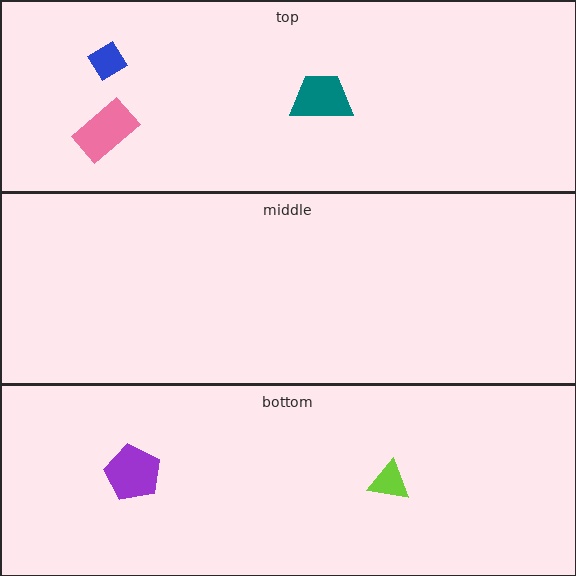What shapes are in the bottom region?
The purple pentagon, the lime triangle.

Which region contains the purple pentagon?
The bottom region.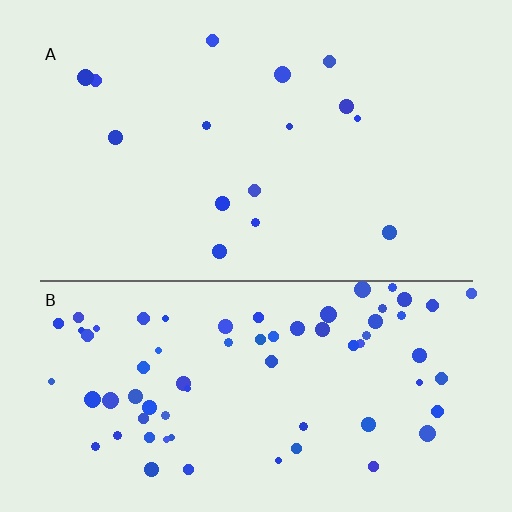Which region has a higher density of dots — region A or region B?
B (the bottom).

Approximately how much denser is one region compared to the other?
Approximately 4.7× — region B over region A.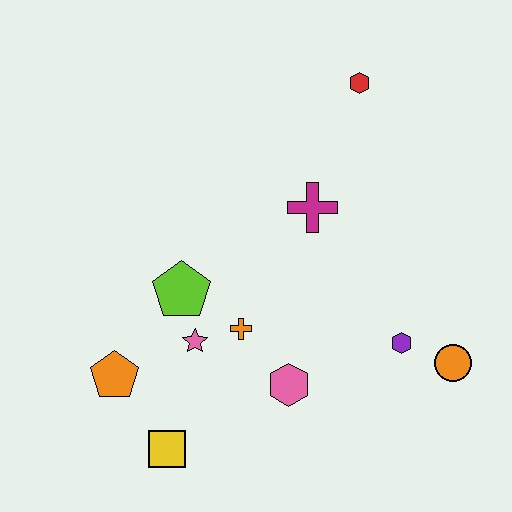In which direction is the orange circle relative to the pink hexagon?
The orange circle is to the right of the pink hexagon.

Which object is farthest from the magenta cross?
The yellow square is farthest from the magenta cross.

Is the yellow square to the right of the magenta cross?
No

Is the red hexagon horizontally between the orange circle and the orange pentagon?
Yes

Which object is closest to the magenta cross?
The red hexagon is closest to the magenta cross.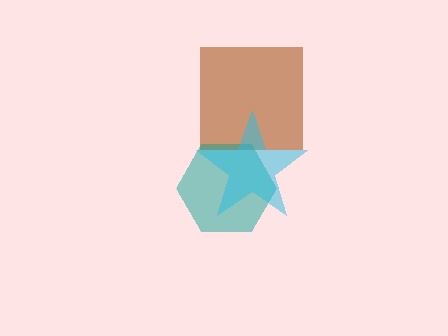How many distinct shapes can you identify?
There are 3 distinct shapes: a brown square, a teal hexagon, a cyan star.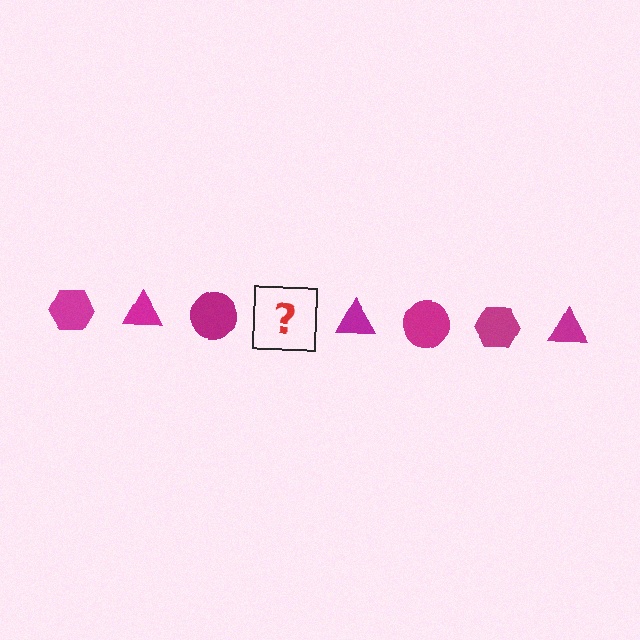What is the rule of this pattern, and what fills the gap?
The rule is that the pattern cycles through hexagon, triangle, circle shapes in magenta. The gap should be filled with a magenta hexagon.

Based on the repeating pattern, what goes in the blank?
The blank should be a magenta hexagon.